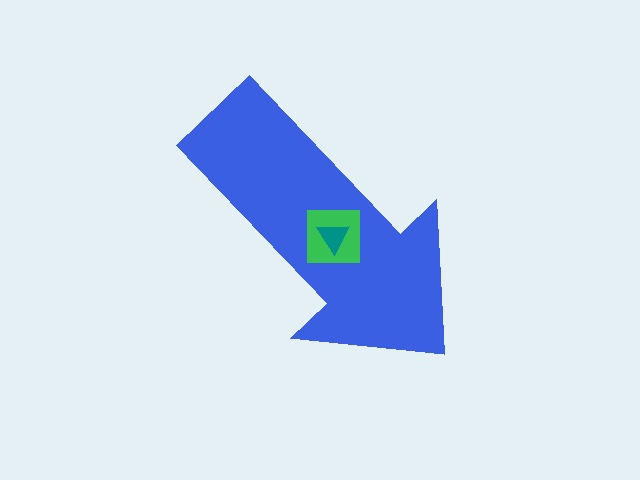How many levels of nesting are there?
3.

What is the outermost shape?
The blue arrow.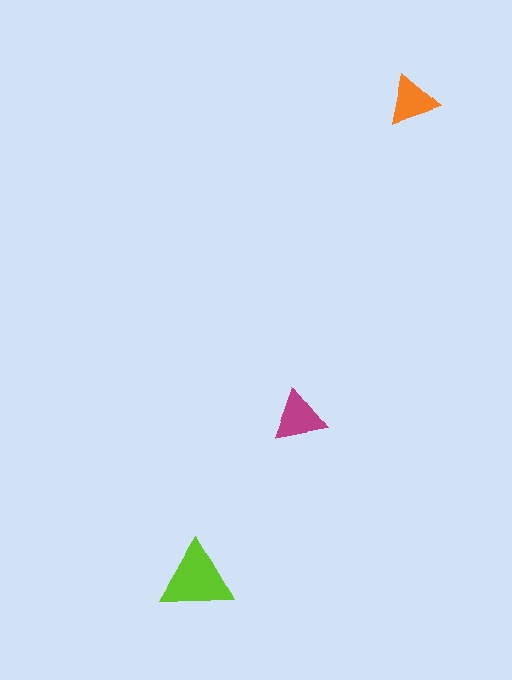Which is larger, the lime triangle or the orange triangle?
The lime one.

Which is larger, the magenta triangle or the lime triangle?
The lime one.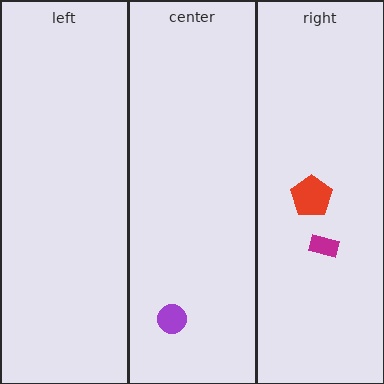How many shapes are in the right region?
2.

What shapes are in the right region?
The magenta rectangle, the red pentagon.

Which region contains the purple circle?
The center region.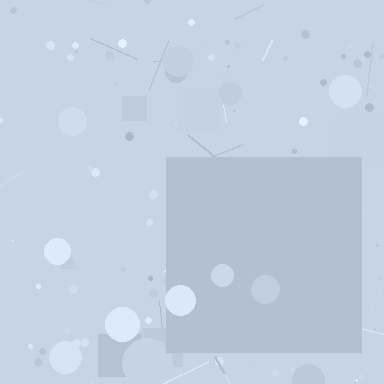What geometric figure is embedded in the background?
A square is embedded in the background.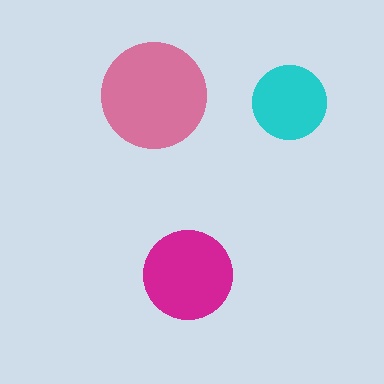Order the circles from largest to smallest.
the pink one, the magenta one, the cyan one.